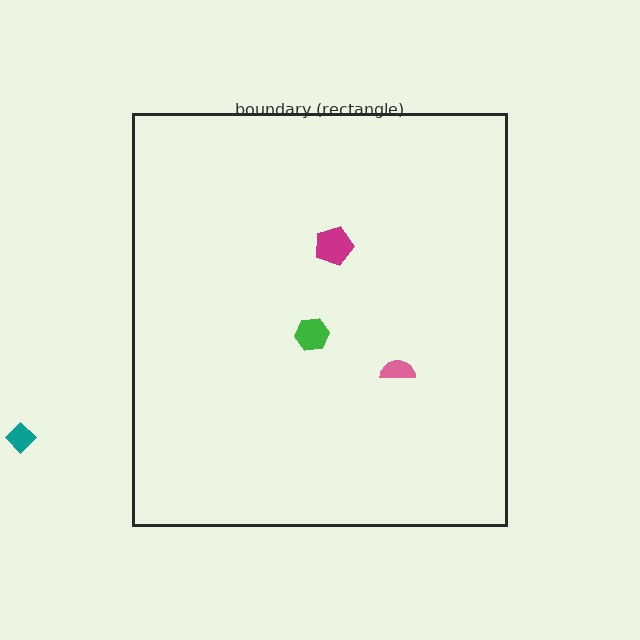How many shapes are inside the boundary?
3 inside, 1 outside.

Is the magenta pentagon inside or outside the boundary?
Inside.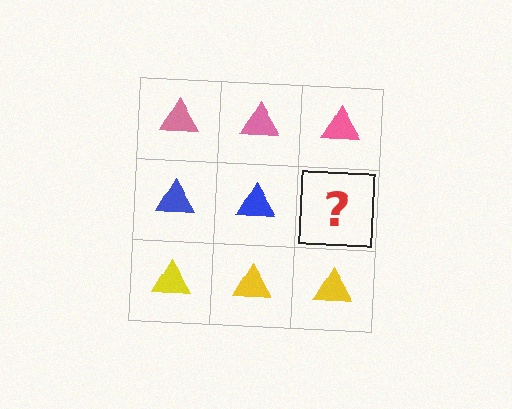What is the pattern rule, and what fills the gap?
The rule is that each row has a consistent color. The gap should be filled with a blue triangle.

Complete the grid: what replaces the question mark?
The question mark should be replaced with a blue triangle.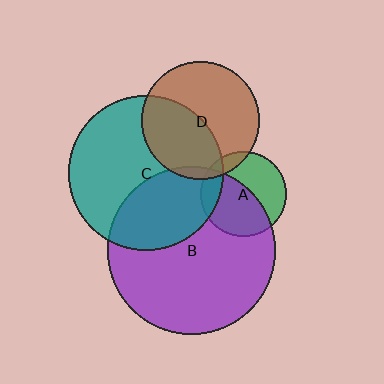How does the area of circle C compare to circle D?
Approximately 1.7 times.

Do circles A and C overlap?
Yes.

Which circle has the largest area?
Circle B (purple).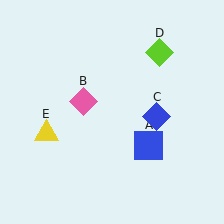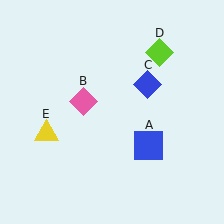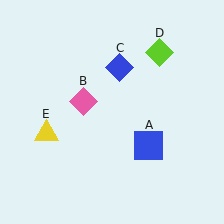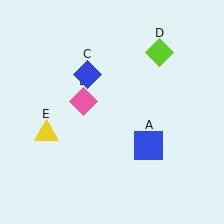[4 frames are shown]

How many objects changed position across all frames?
1 object changed position: blue diamond (object C).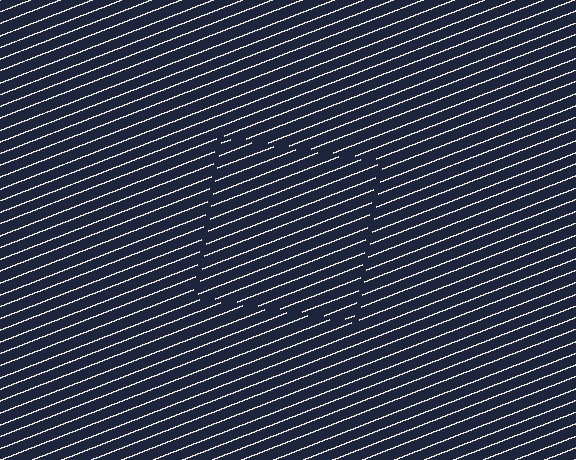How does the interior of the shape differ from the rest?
The interior of the shape contains the same grating, shifted by half a period — the contour is defined by the phase discontinuity where line-ends from the inner and outer gratings abut.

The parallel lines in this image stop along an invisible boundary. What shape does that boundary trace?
An illusory square. The interior of the shape contains the same grating, shifted by half a period — the contour is defined by the phase discontinuity where line-ends from the inner and outer gratings abut.